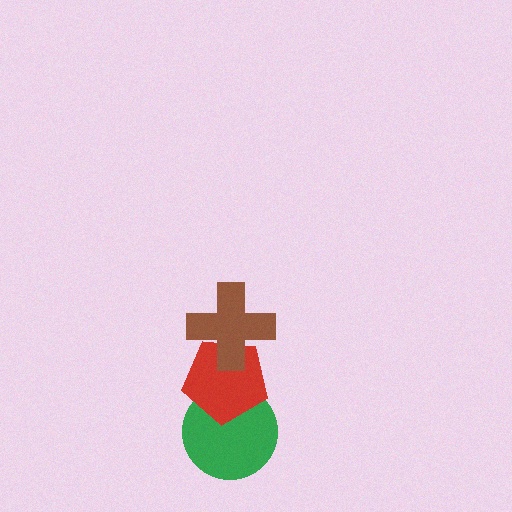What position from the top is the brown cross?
The brown cross is 1st from the top.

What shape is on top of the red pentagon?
The brown cross is on top of the red pentagon.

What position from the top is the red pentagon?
The red pentagon is 2nd from the top.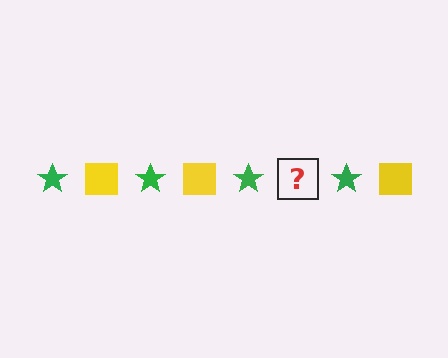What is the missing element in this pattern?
The missing element is a yellow square.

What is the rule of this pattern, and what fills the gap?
The rule is that the pattern alternates between green star and yellow square. The gap should be filled with a yellow square.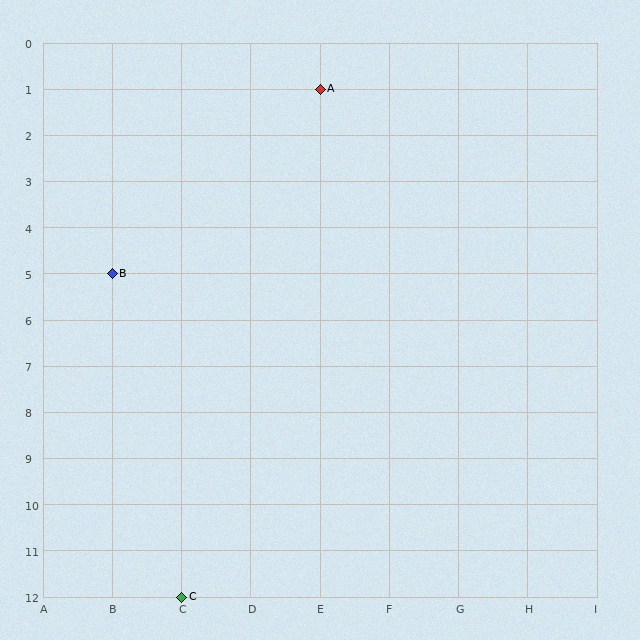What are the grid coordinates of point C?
Point C is at grid coordinates (C, 12).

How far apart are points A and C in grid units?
Points A and C are 2 columns and 11 rows apart (about 11.2 grid units diagonally).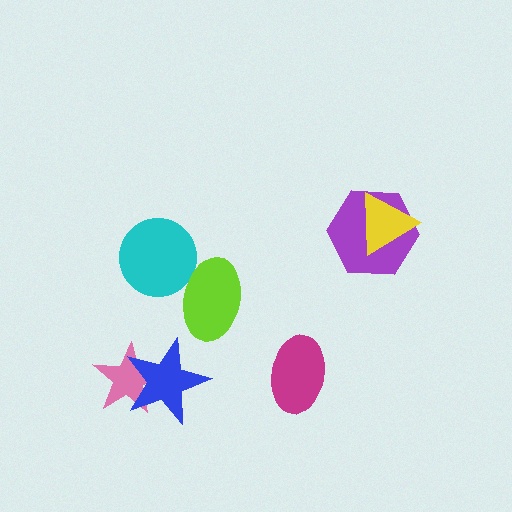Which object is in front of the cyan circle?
The lime ellipse is in front of the cyan circle.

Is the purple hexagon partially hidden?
Yes, it is partially covered by another shape.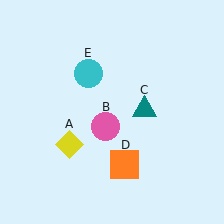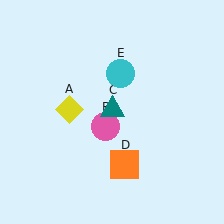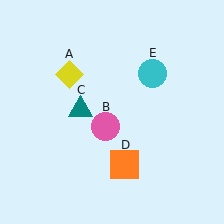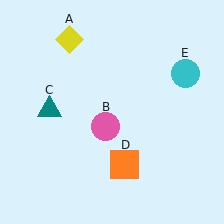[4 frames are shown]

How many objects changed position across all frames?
3 objects changed position: yellow diamond (object A), teal triangle (object C), cyan circle (object E).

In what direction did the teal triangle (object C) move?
The teal triangle (object C) moved left.